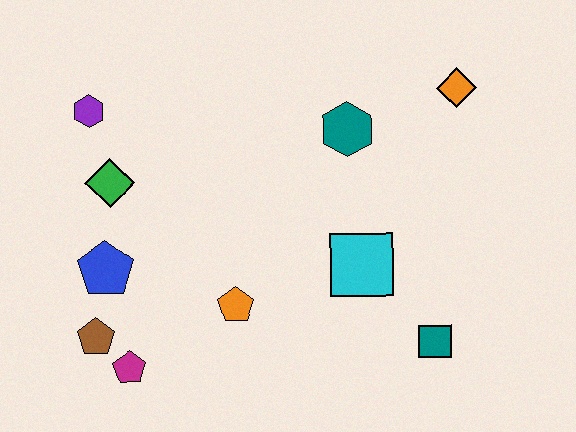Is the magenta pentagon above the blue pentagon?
No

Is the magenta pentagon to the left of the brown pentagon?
No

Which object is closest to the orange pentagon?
The magenta pentagon is closest to the orange pentagon.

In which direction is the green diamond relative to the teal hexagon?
The green diamond is to the left of the teal hexagon.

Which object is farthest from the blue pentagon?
The orange diamond is farthest from the blue pentagon.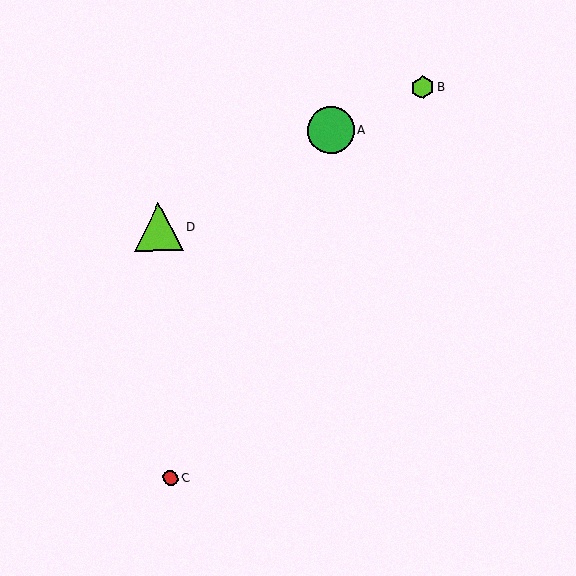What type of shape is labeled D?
Shape D is a lime triangle.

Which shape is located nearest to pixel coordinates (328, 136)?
The green circle (labeled A) at (331, 130) is nearest to that location.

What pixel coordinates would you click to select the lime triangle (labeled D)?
Click at (159, 227) to select the lime triangle D.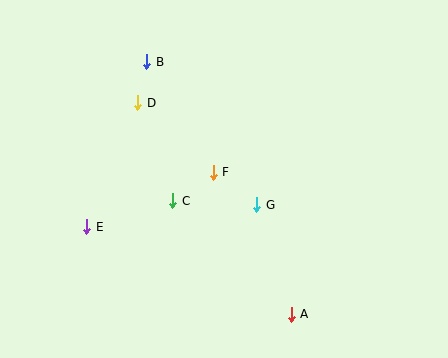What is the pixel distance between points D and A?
The distance between D and A is 261 pixels.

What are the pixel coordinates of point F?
Point F is at (213, 172).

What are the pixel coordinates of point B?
Point B is at (147, 62).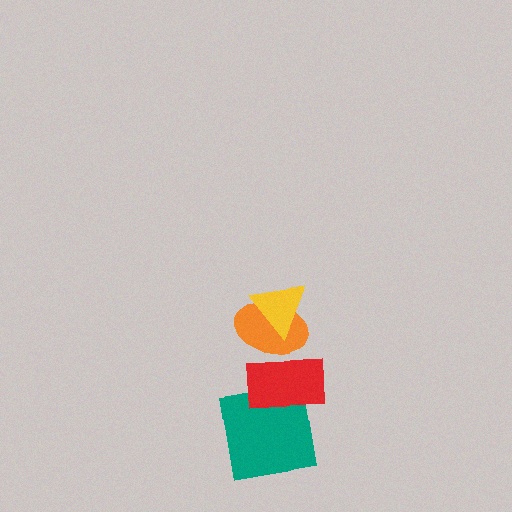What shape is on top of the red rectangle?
The orange ellipse is on top of the red rectangle.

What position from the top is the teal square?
The teal square is 4th from the top.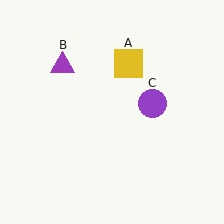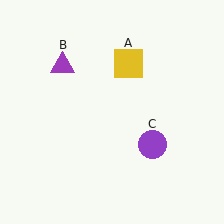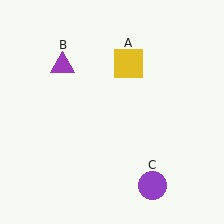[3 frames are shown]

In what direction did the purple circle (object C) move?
The purple circle (object C) moved down.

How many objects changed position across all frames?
1 object changed position: purple circle (object C).